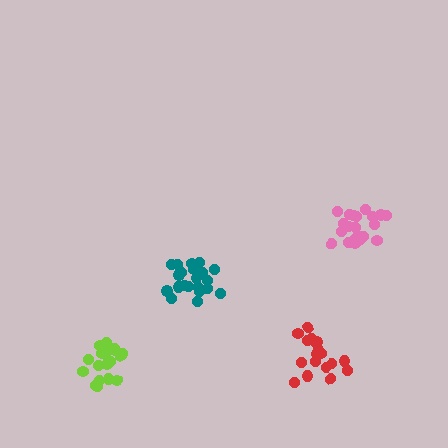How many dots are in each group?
Group 1: 20 dots, Group 2: 19 dots, Group 3: 21 dots, Group 4: 21 dots (81 total).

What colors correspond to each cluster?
The clusters are colored: red, lime, pink, teal.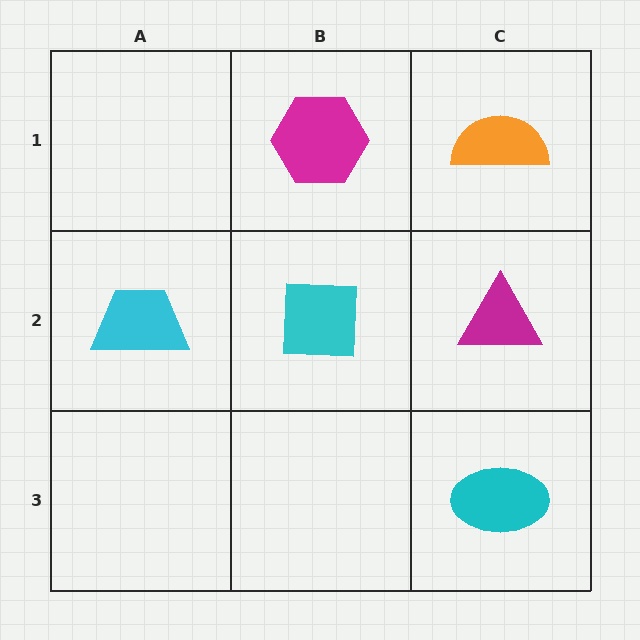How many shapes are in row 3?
1 shape.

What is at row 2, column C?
A magenta triangle.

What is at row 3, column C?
A cyan ellipse.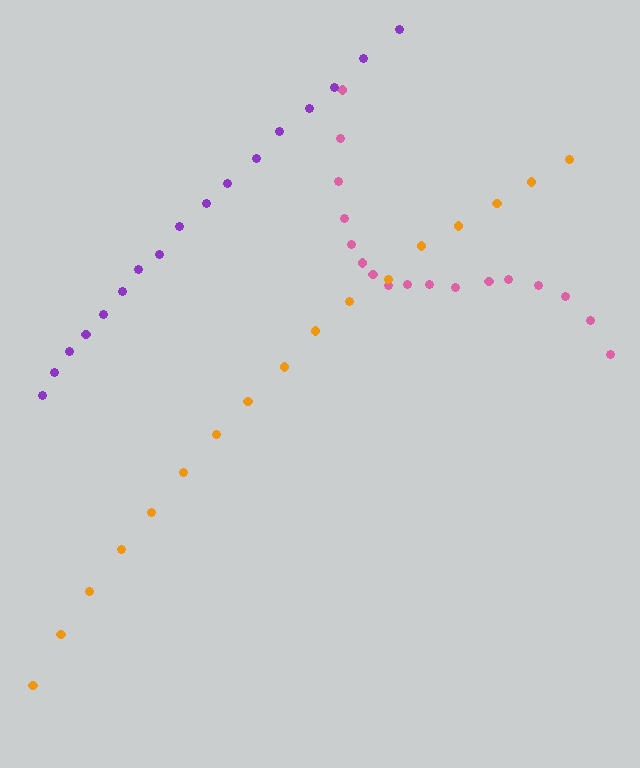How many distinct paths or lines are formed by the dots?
There are 3 distinct paths.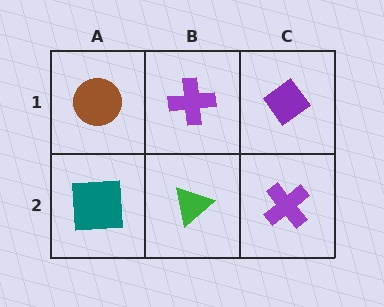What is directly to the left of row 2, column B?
A teal square.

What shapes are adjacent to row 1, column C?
A purple cross (row 2, column C), a purple cross (row 1, column B).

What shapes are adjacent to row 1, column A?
A teal square (row 2, column A), a purple cross (row 1, column B).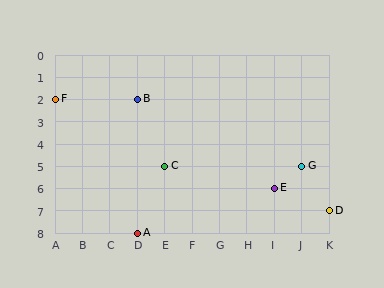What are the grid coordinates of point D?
Point D is at grid coordinates (K, 7).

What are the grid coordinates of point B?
Point B is at grid coordinates (D, 2).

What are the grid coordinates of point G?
Point G is at grid coordinates (J, 5).